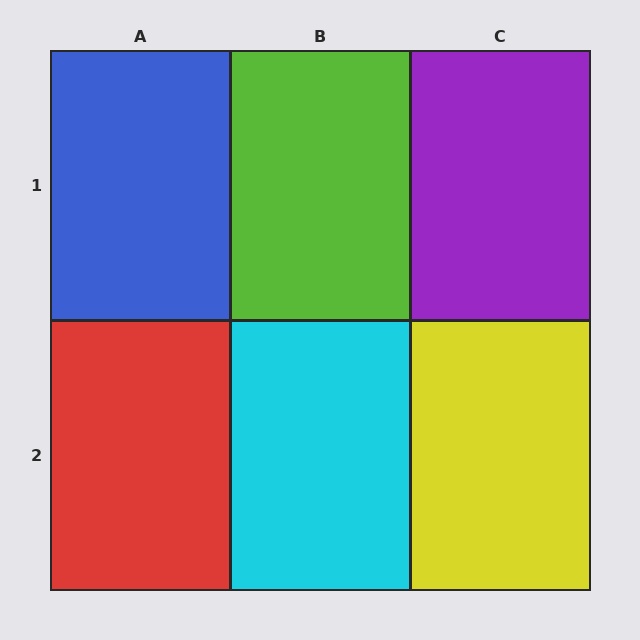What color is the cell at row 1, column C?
Purple.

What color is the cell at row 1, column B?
Lime.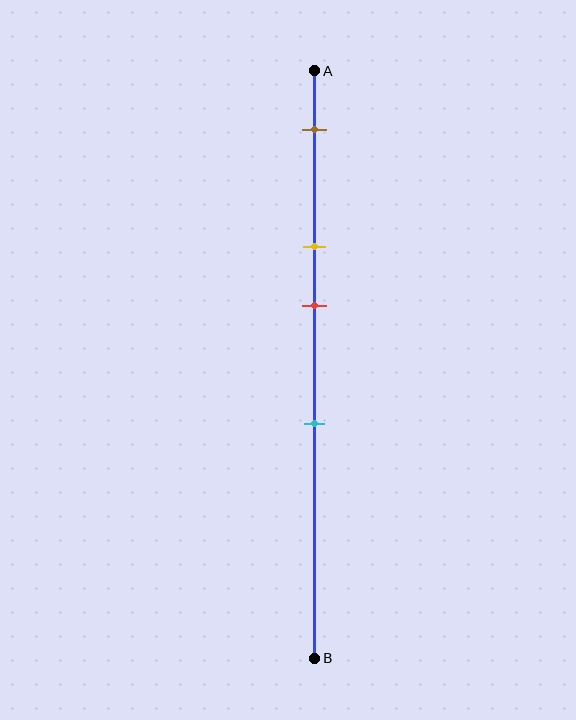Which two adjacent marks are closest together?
The yellow and red marks are the closest adjacent pair.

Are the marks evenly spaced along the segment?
No, the marks are not evenly spaced.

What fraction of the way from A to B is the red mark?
The red mark is approximately 40% (0.4) of the way from A to B.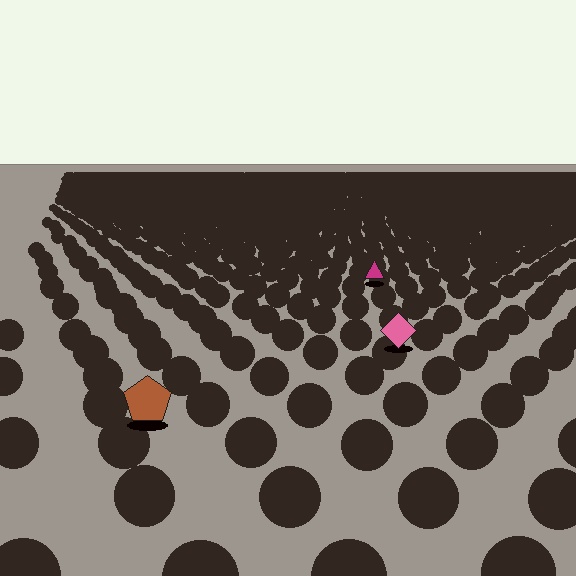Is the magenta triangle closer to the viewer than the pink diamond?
No. The pink diamond is closer — you can tell from the texture gradient: the ground texture is coarser near it.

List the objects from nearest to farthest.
From nearest to farthest: the brown pentagon, the pink diamond, the magenta triangle.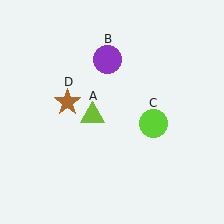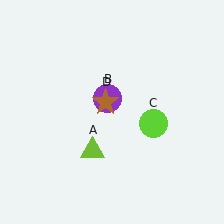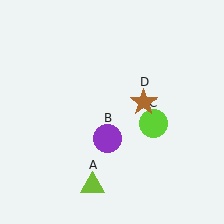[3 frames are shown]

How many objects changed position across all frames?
3 objects changed position: lime triangle (object A), purple circle (object B), brown star (object D).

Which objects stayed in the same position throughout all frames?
Lime circle (object C) remained stationary.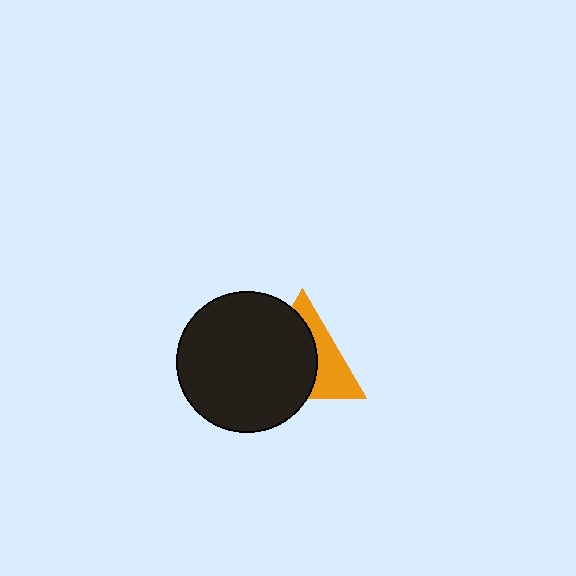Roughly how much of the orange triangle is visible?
A small part of it is visible (roughly 40%).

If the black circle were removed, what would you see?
You would see the complete orange triangle.